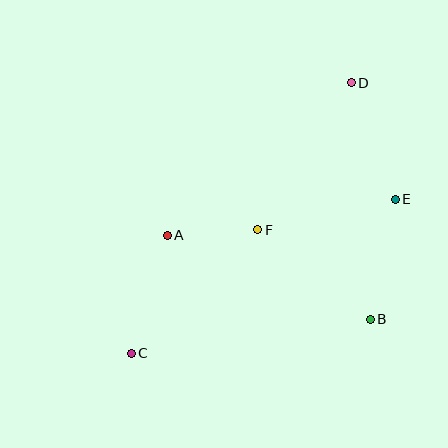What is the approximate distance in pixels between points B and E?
The distance between B and E is approximately 123 pixels.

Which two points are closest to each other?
Points A and F are closest to each other.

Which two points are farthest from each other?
Points C and D are farthest from each other.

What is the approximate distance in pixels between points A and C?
The distance between A and C is approximately 124 pixels.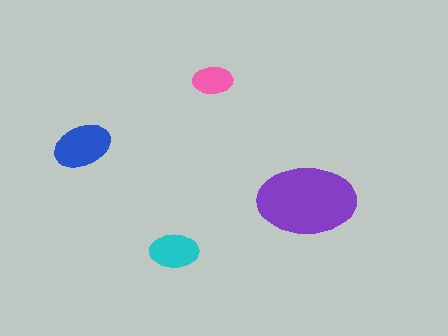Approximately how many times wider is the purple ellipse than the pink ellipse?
About 2.5 times wider.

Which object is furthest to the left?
The blue ellipse is leftmost.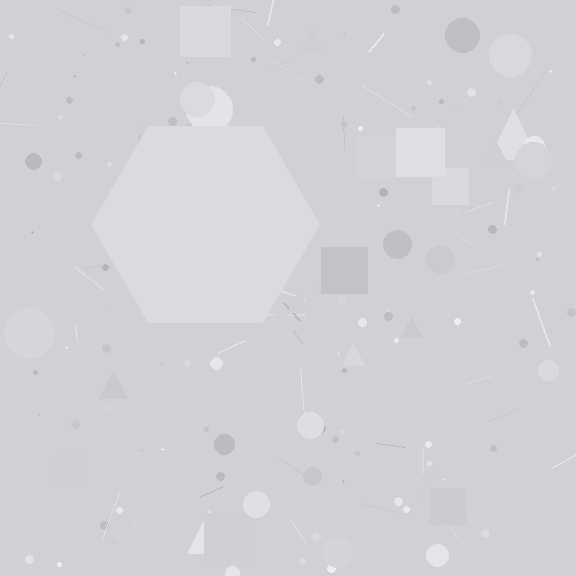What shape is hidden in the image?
A hexagon is hidden in the image.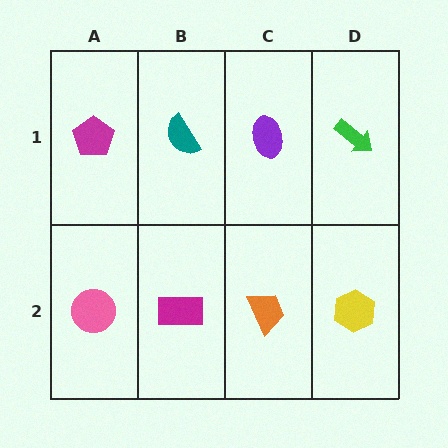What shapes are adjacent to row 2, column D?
A green arrow (row 1, column D), an orange trapezoid (row 2, column C).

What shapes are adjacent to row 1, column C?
An orange trapezoid (row 2, column C), a teal semicircle (row 1, column B), a green arrow (row 1, column D).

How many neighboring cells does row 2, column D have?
2.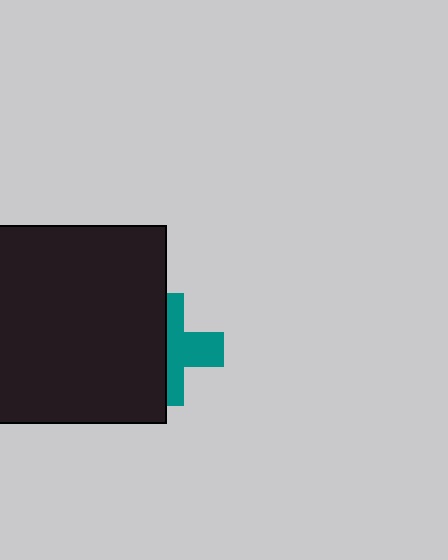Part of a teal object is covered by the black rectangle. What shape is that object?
It is a cross.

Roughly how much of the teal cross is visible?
About half of it is visible (roughly 48%).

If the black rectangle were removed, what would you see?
You would see the complete teal cross.